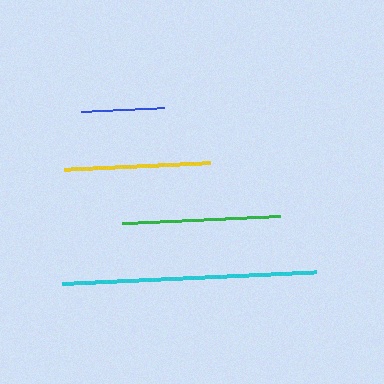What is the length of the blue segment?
The blue segment is approximately 82 pixels long.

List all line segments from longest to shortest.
From longest to shortest: cyan, green, yellow, blue.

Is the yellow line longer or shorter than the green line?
The green line is longer than the yellow line.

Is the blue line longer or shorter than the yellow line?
The yellow line is longer than the blue line.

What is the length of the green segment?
The green segment is approximately 158 pixels long.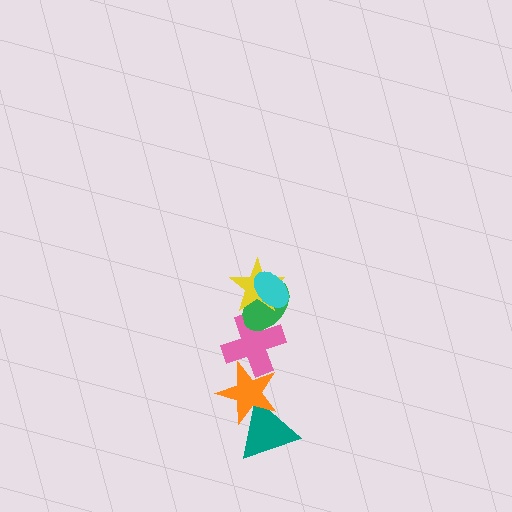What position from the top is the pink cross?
The pink cross is 4th from the top.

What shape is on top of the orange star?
The pink cross is on top of the orange star.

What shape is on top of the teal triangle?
The orange star is on top of the teal triangle.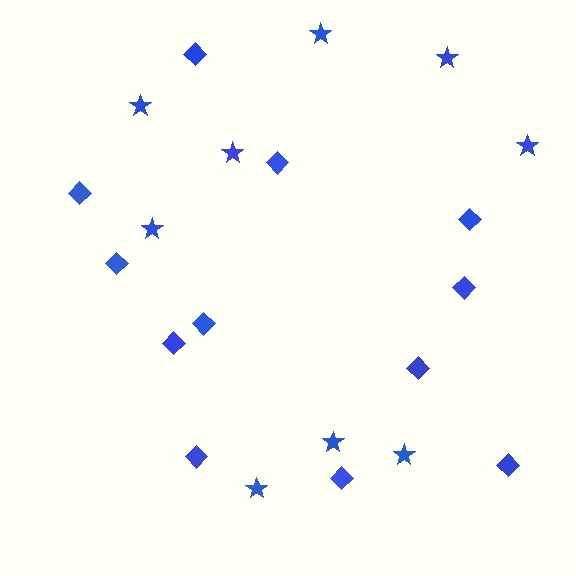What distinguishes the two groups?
There are 2 groups: one group of diamonds (12) and one group of stars (9).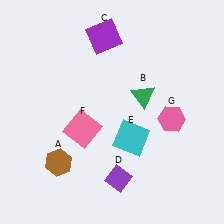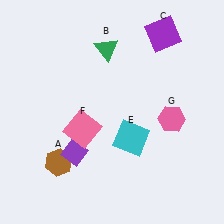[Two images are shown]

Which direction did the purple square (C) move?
The purple square (C) moved right.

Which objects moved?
The objects that moved are: the green triangle (B), the purple square (C), the purple diamond (D).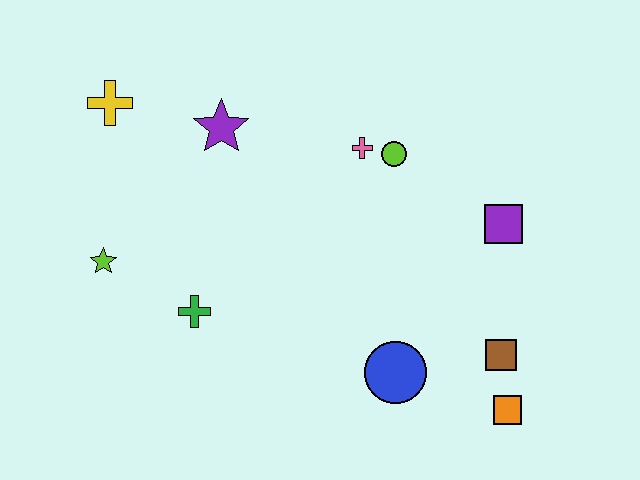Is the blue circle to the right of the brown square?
No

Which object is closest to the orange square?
The brown square is closest to the orange square.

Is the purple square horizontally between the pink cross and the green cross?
No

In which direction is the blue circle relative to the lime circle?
The blue circle is below the lime circle.